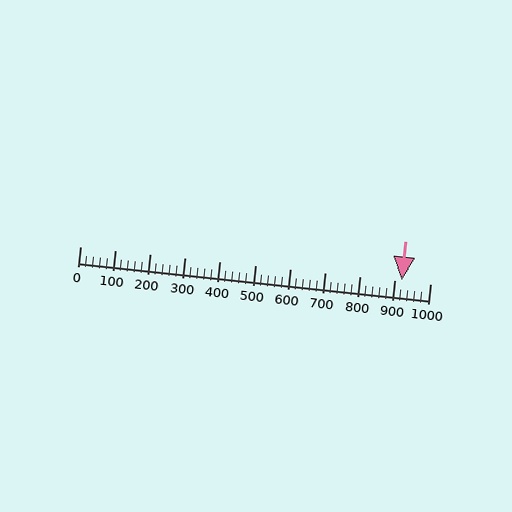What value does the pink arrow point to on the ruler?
The pink arrow points to approximately 920.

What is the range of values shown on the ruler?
The ruler shows values from 0 to 1000.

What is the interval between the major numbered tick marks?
The major tick marks are spaced 100 units apart.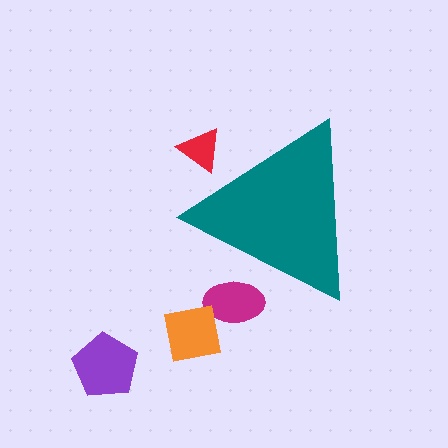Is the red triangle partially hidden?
Yes, the red triangle is partially hidden behind the teal triangle.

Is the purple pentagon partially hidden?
No, the purple pentagon is fully visible.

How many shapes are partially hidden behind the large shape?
2 shapes are partially hidden.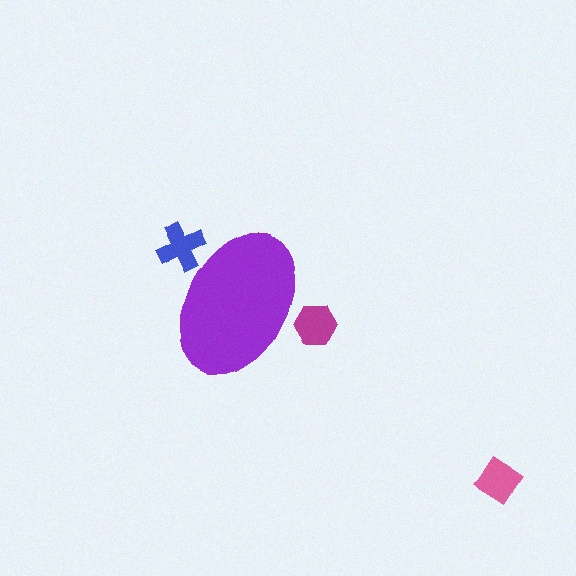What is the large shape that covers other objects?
A purple ellipse.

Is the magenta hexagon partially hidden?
Yes, the magenta hexagon is partially hidden behind the purple ellipse.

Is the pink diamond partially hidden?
No, the pink diamond is fully visible.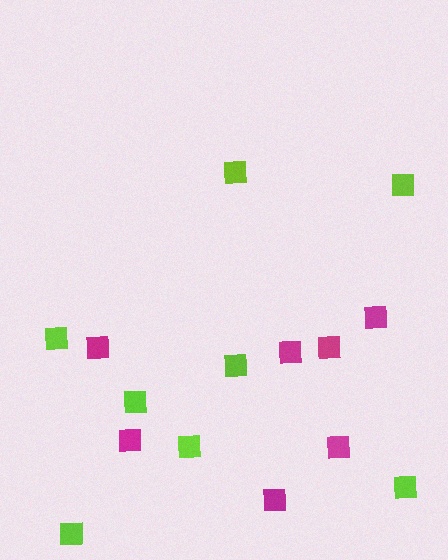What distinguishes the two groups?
There are 2 groups: one group of magenta squares (7) and one group of lime squares (8).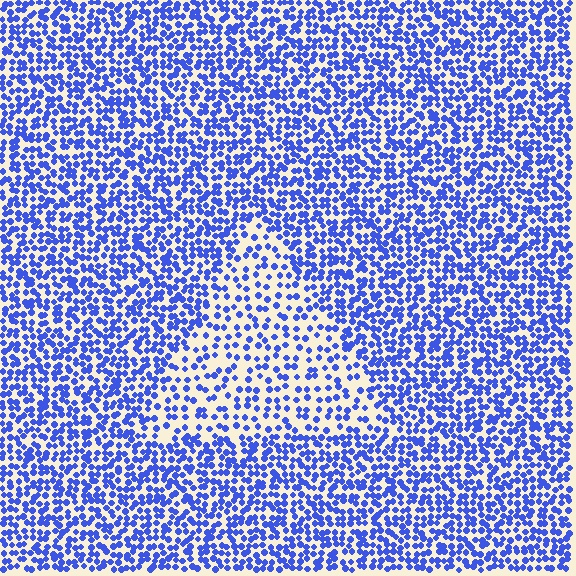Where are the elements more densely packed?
The elements are more densely packed outside the triangle boundary.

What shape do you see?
I see a triangle.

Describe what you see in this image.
The image contains small blue elements arranged at two different densities. A triangle-shaped region is visible where the elements are less densely packed than the surrounding area.